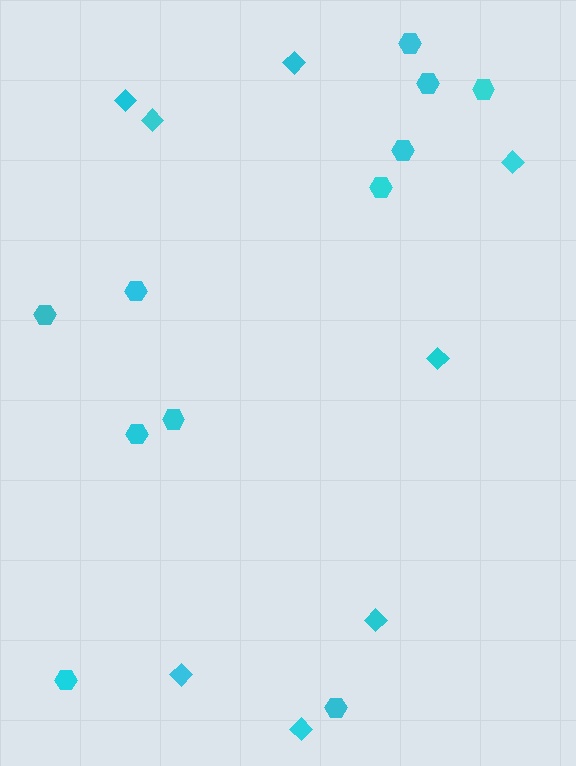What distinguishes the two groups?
There are 2 groups: one group of diamonds (8) and one group of hexagons (11).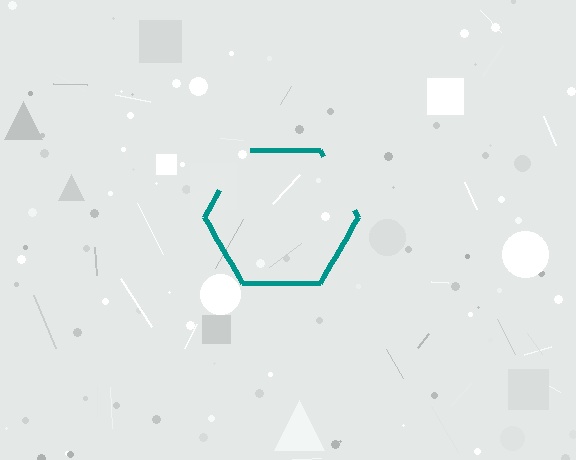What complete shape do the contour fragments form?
The contour fragments form a hexagon.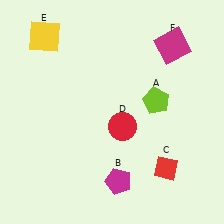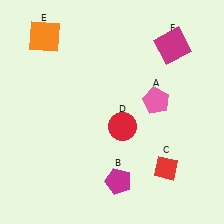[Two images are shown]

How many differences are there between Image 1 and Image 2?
There are 2 differences between the two images.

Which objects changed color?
A changed from lime to pink. E changed from yellow to orange.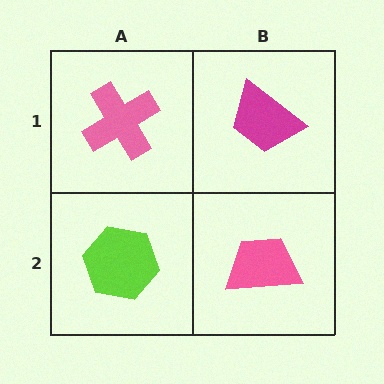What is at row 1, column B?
A magenta trapezoid.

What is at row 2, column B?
A pink trapezoid.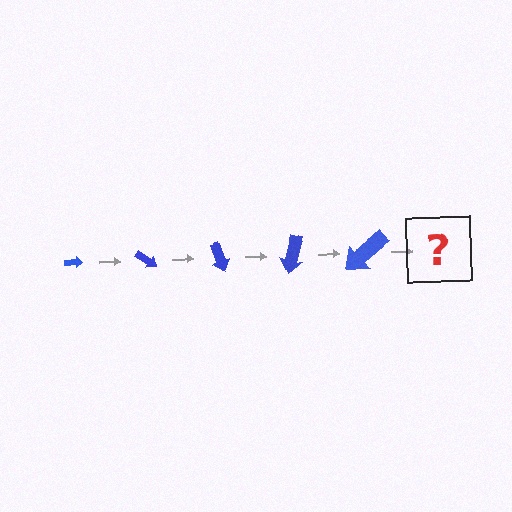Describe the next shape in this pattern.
It should be an arrow, larger than the previous one and rotated 175 degrees from the start.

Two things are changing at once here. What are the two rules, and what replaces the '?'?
The two rules are that the arrow grows larger each step and it rotates 35 degrees each step. The '?' should be an arrow, larger than the previous one and rotated 175 degrees from the start.